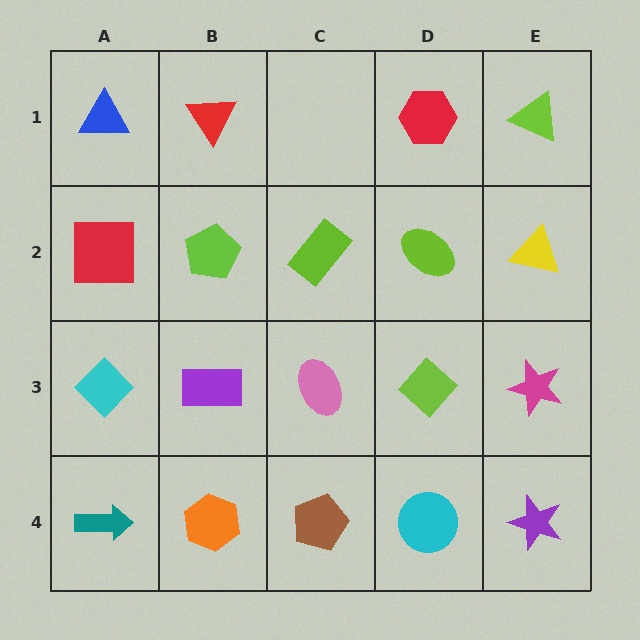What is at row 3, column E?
A magenta star.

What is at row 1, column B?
A red triangle.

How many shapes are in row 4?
5 shapes.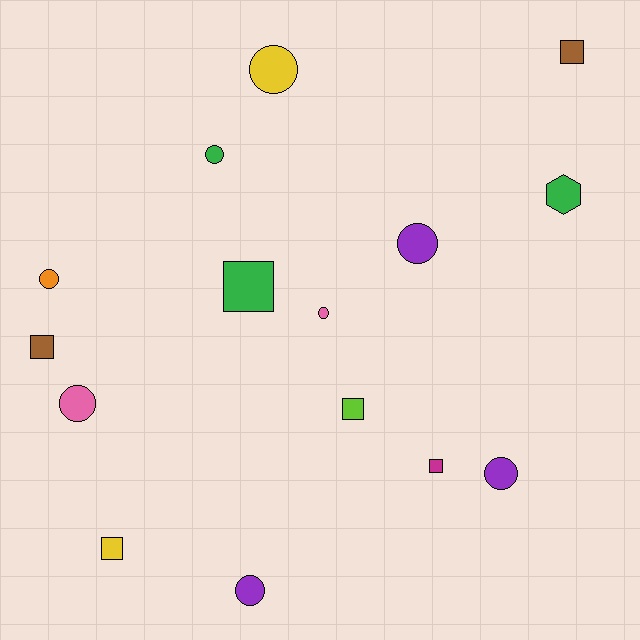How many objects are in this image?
There are 15 objects.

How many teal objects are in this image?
There are no teal objects.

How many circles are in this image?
There are 8 circles.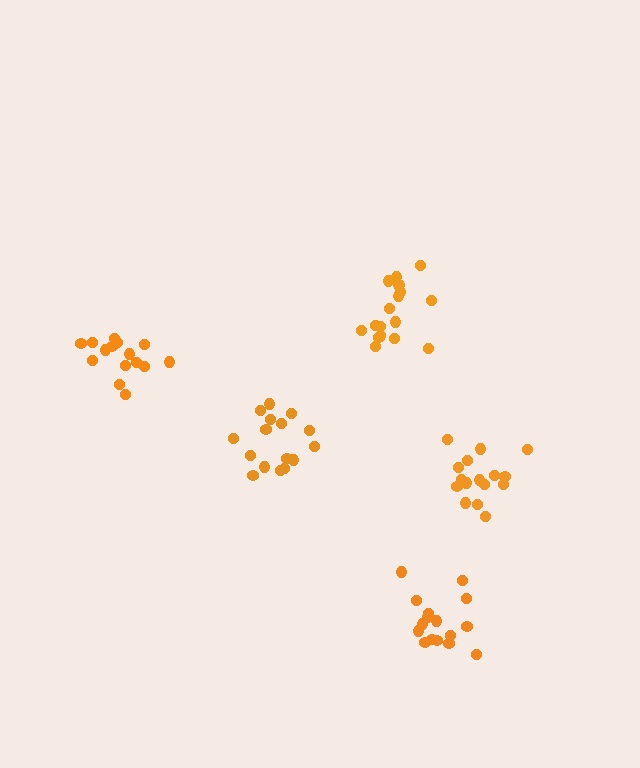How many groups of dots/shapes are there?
There are 5 groups.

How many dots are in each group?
Group 1: 16 dots, Group 2: 17 dots, Group 3: 16 dots, Group 4: 17 dots, Group 5: 16 dots (82 total).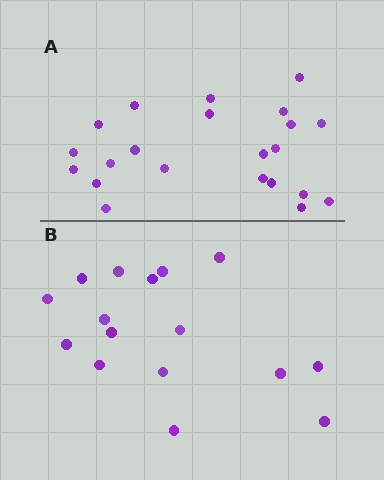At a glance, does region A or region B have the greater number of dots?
Region A (the top region) has more dots.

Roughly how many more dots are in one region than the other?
Region A has about 6 more dots than region B.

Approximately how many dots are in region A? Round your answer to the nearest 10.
About 20 dots. (The exact count is 22, which rounds to 20.)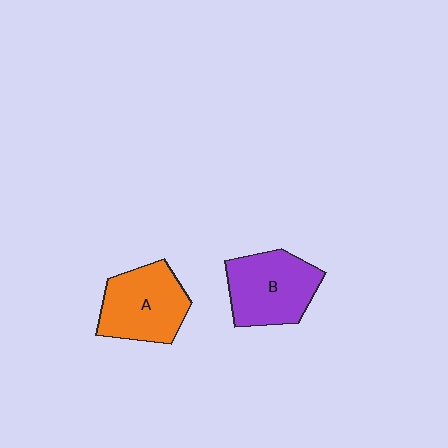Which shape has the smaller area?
Shape A (orange).